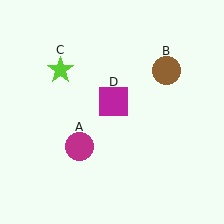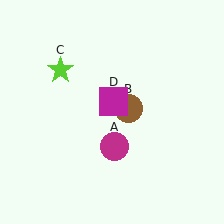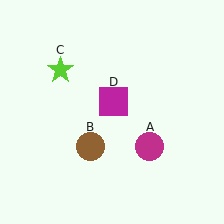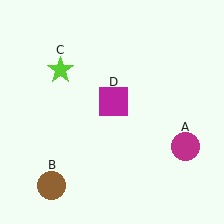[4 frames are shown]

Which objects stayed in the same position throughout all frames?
Lime star (object C) and magenta square (object D) remained stationary.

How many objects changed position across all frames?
2 objects changed position: magenta circle (object A), brown circle (object B).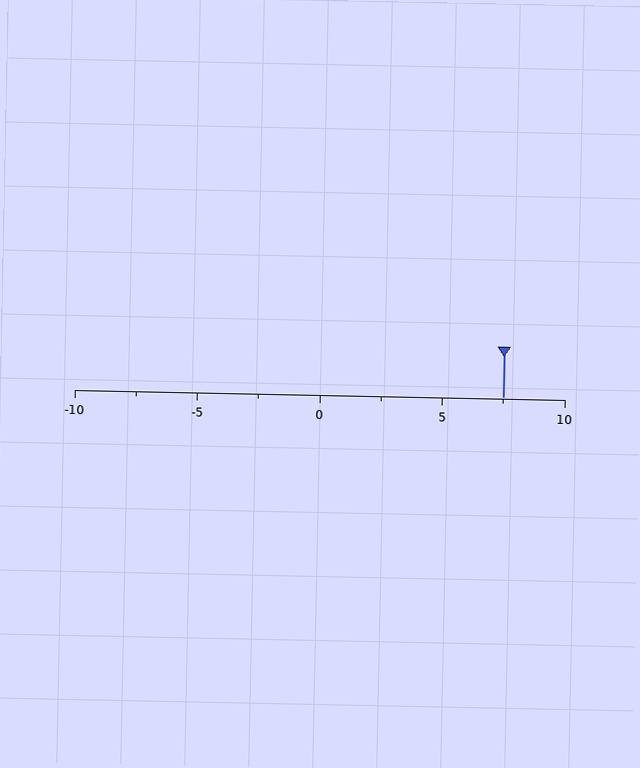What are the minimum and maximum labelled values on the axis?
The axis runs from -10 to 10.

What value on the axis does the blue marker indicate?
The marker indicates approximately 7.5.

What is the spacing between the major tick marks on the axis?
The major ticks are spaced 5 apart.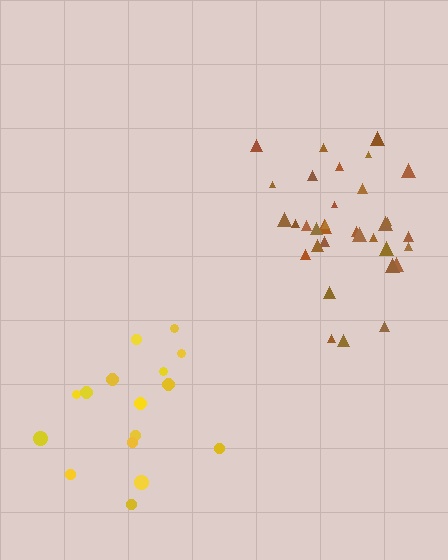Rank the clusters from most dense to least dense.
brown, yellow.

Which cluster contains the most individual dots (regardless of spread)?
Brown (33).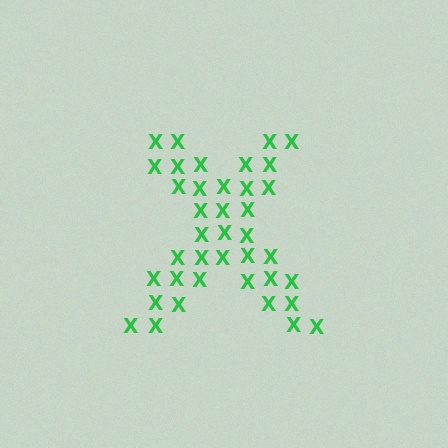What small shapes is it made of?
It is made of small letter X's.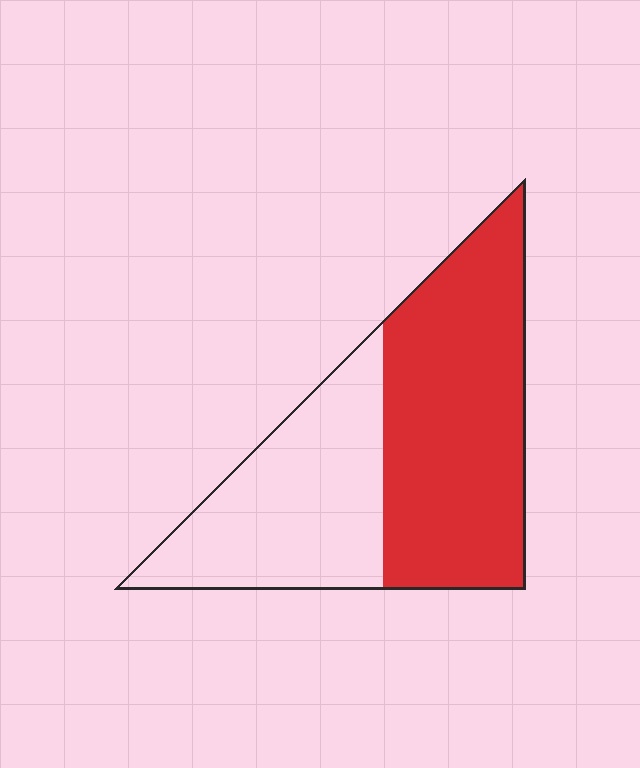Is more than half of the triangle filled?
Yes.